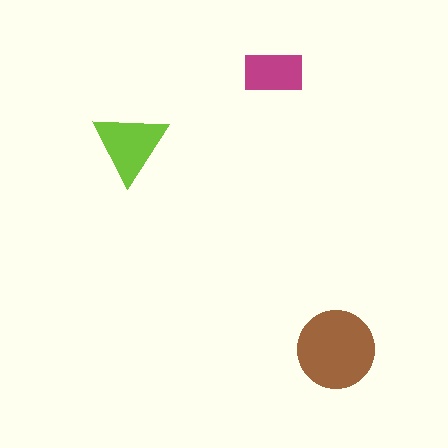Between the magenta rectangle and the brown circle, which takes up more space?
The brown circle.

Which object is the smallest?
The magenta rectangle.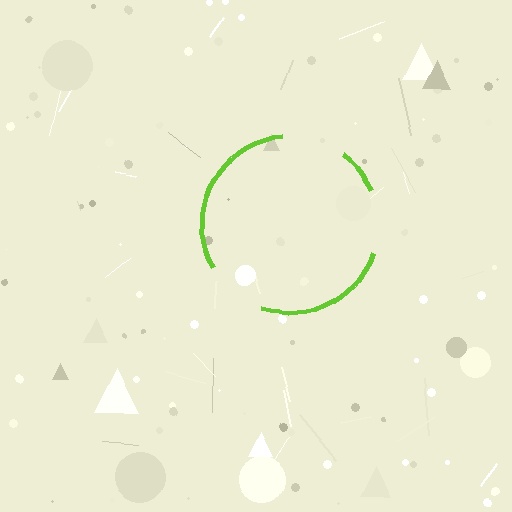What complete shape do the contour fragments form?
The contour fragments form a circle.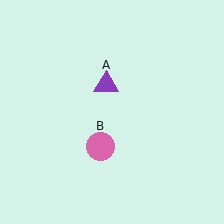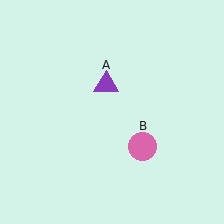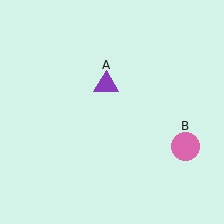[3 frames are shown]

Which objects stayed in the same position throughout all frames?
Purple triangle (object A) remained stationary.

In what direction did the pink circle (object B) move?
The pink circle (object B) moved right.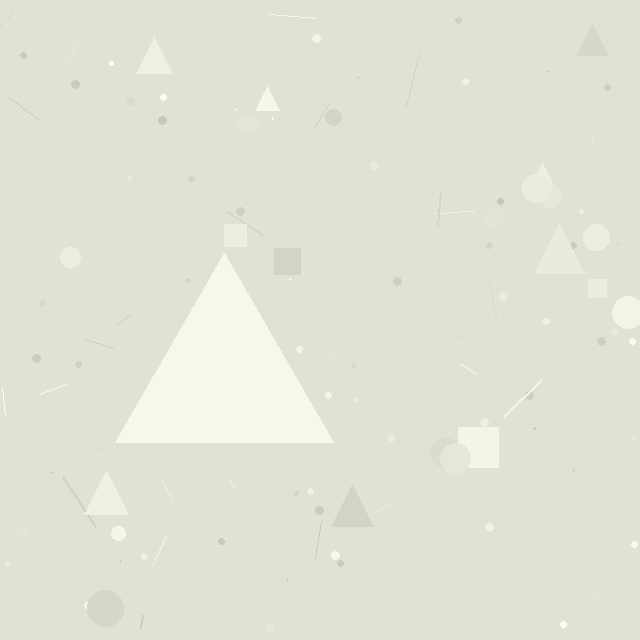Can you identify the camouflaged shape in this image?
The camouflaged shape is a triangle.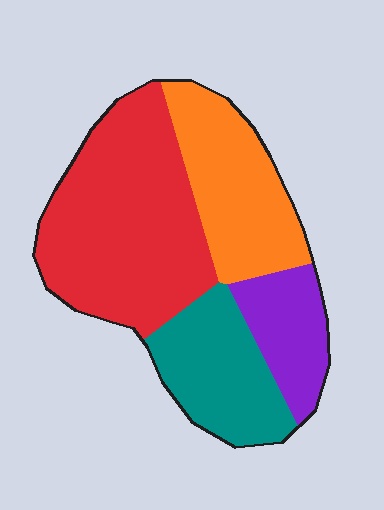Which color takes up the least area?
Purple, at roughly 15%.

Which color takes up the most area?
Red, at roughly 40%.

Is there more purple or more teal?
Teal.